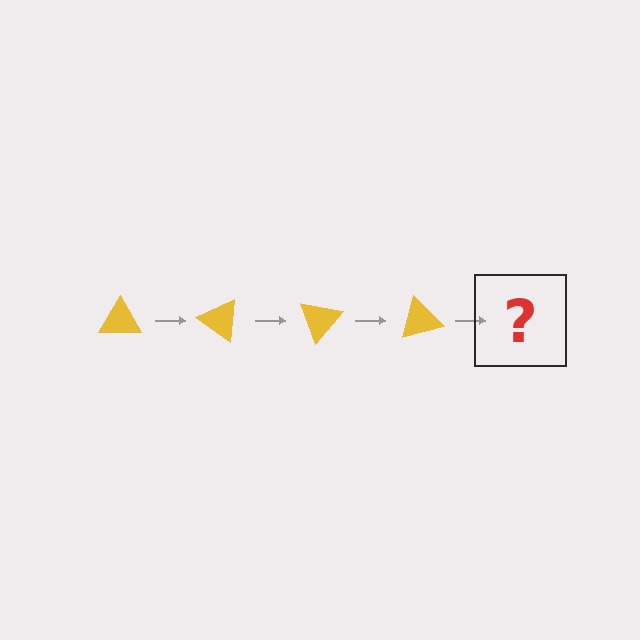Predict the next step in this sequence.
The next step is a yellow triangle rotated 140 degrees.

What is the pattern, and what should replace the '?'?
The pattern is that the triangle rotates 35 degrees each step. The '?' should be a yellow triangle rotated 140 degrees.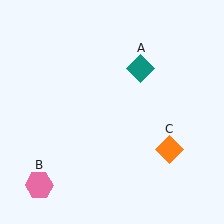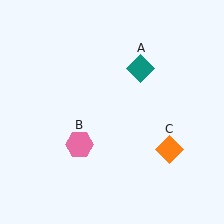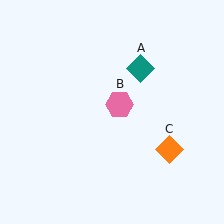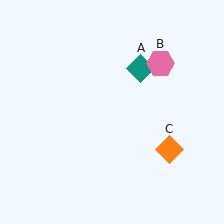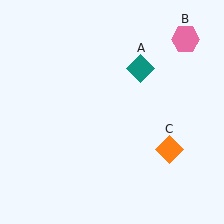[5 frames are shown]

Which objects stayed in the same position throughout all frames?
Teal diamond (object A) and orange diamond (object C) remained stationary.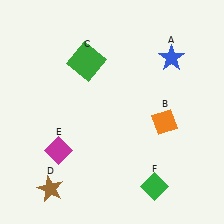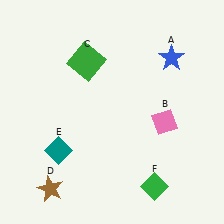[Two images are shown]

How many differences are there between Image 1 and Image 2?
There are 2 differences between the two images.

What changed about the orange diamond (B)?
In Image 1, B is orange. In Image 2, it changed to pink.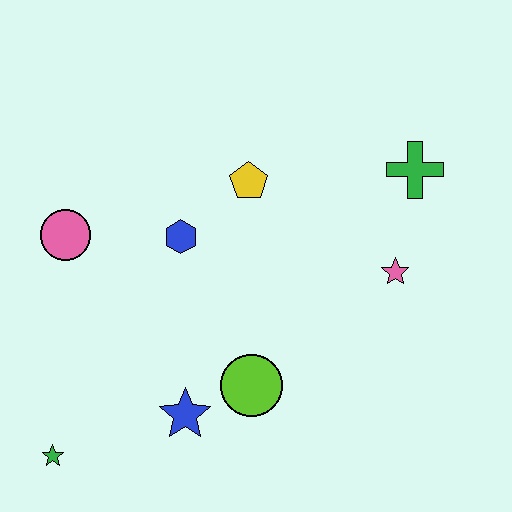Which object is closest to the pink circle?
The blue hexagon is closest to the pink circle.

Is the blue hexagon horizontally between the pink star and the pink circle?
Yes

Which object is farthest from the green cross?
The green star is farthest from the green cross.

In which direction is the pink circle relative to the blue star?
The pink circle is above the blue star.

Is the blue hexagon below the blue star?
No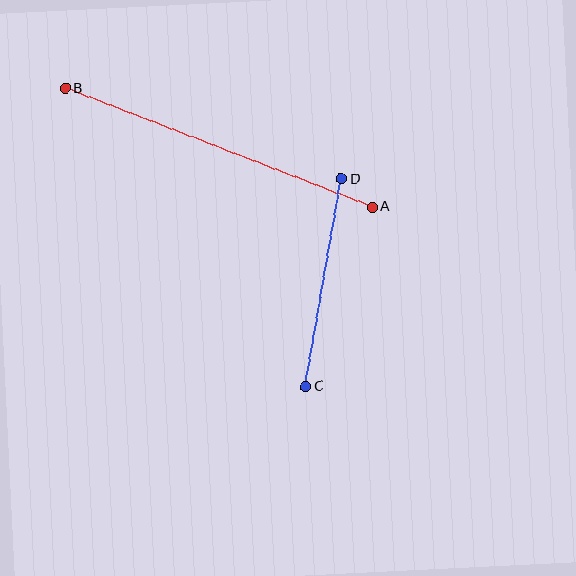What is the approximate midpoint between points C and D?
The midpoint is at approximately (324, 283) pixels.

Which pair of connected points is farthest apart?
Points A and B are farthest apart.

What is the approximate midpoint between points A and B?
The midpoint is at approximately (219, 148) pixels.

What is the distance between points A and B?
The distance is approximately 330 pixels.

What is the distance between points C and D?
The distance is approximately 211 pixels.